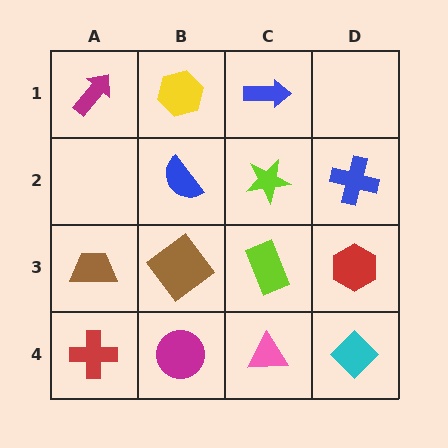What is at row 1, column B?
A yellow hexagon.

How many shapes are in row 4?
4 shapes.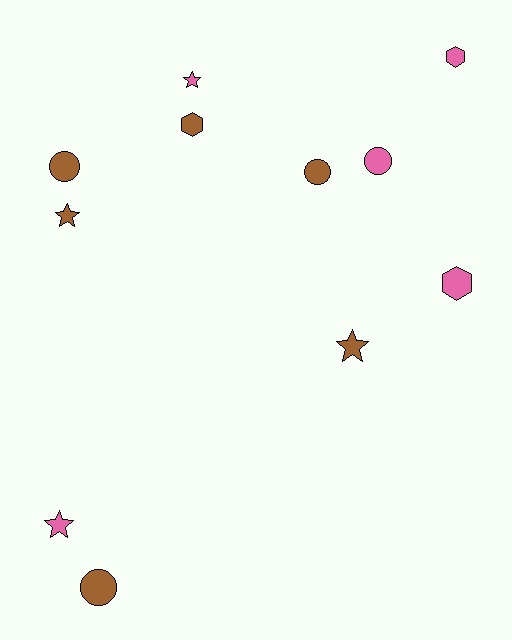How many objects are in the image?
There are 11 objects.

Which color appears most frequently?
Brown, with 6 objects.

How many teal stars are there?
There are no teal stars.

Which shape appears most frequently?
Star, with 4 objects.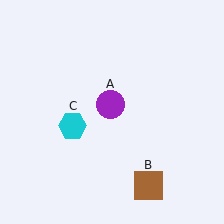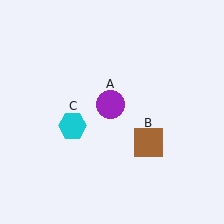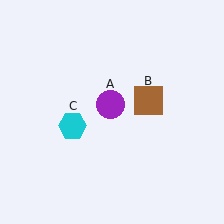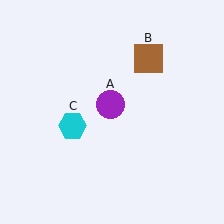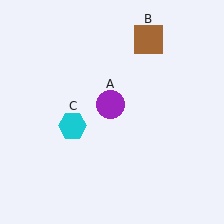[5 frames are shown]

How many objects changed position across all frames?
1 object changed position: brown square (object B).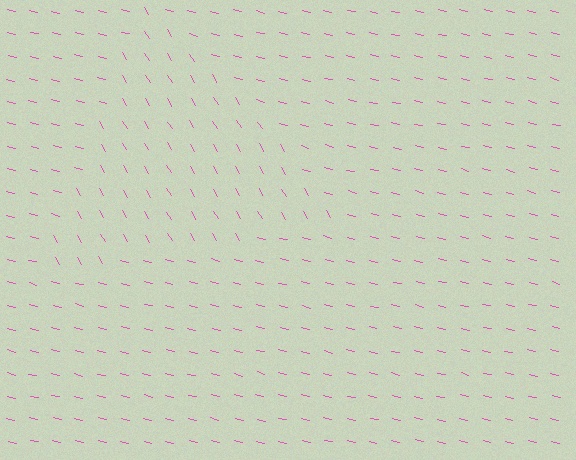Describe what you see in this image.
The image is filled with small pink line segments. A triangle region in the image has lines oriented differently from the surrounding lines, creating a visible texture boundary.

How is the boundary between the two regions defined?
The boundary is defined purely by a change in line orientation (approximately 45 degrees difference). All lines are the same color and thickness.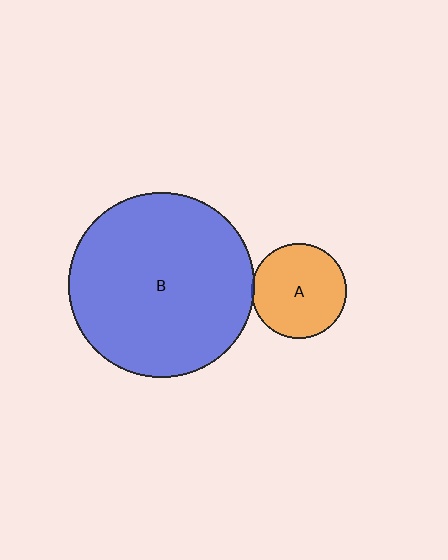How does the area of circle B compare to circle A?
Approximately 3.8 times.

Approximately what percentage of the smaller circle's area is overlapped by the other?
Approximately 5%.